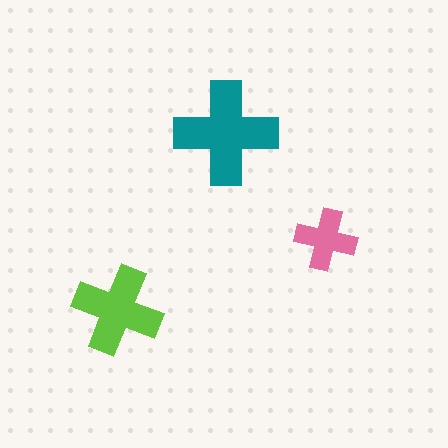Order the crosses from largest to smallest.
the teal one, the lime one, the pink one.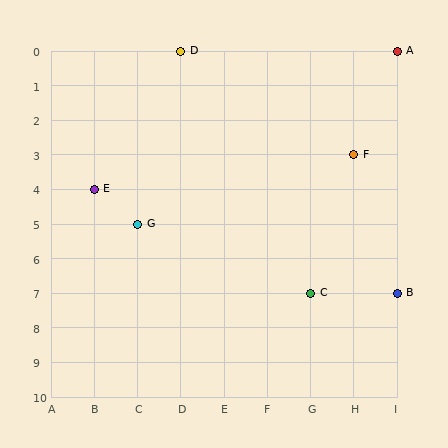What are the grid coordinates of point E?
Point E is at grid coordinates (B, 4).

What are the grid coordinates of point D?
Point D is at grid coordinates (D, 0).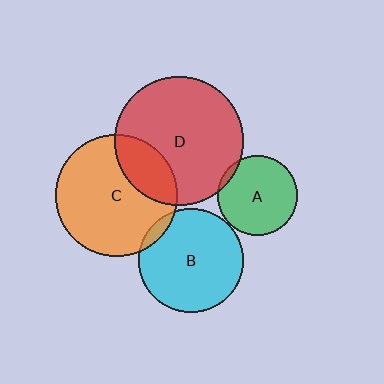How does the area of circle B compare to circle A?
Approximately 1.7 times.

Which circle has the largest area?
Circle D (red).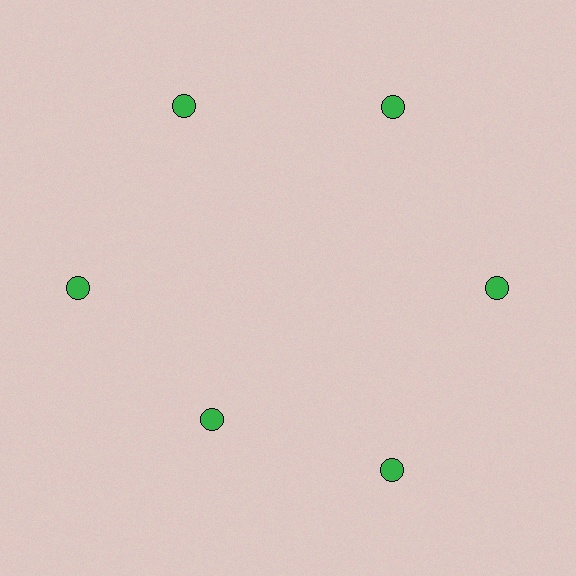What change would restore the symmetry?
The symmetry would be restored by moving it outward, back onto the ring so that all 6 circles sit at equal angles and equal distance from the center.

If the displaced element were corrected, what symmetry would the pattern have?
It would have 6-fold rotational symmetry — the pattern would map onto itself every 60 degrees.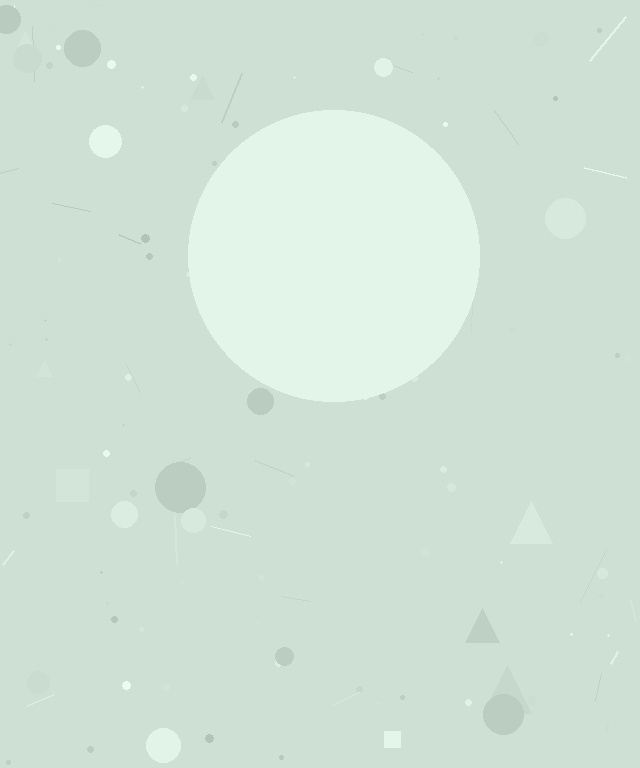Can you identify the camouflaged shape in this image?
The camouflaged shape is a circle.